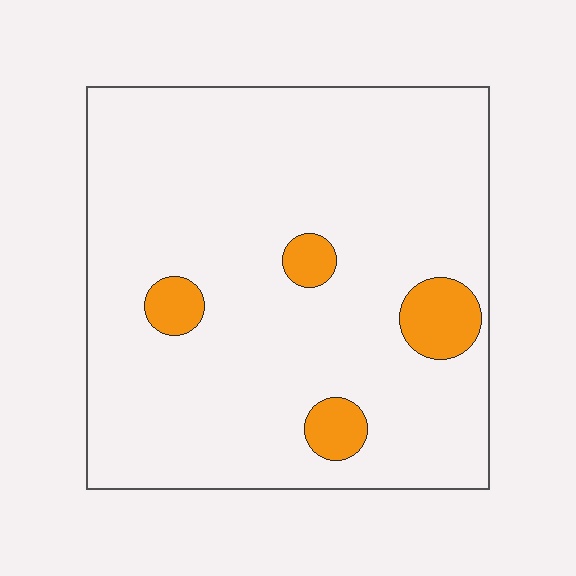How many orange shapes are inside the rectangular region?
4.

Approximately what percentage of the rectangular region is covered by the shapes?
Approximately 10%.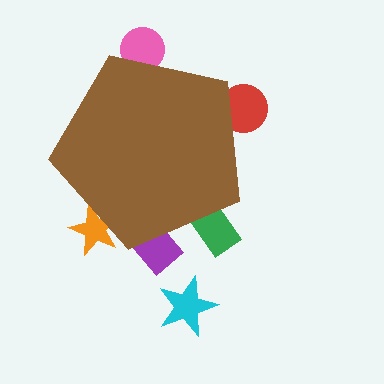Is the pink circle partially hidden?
Yes, the pink circle is partially hidden behind the brown pentagon.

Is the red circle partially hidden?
Yes, the red circle is partially hidden behind the brown pentagon.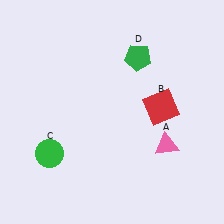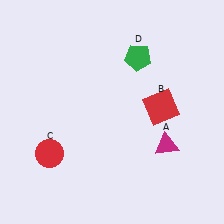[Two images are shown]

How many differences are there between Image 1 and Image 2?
There are 2 differences between the two images.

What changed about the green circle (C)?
In Image 1, C is green. In Image 2, it changed to red.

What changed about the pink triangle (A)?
In Image 1, A is pink. In Image 2, it changed to magenta.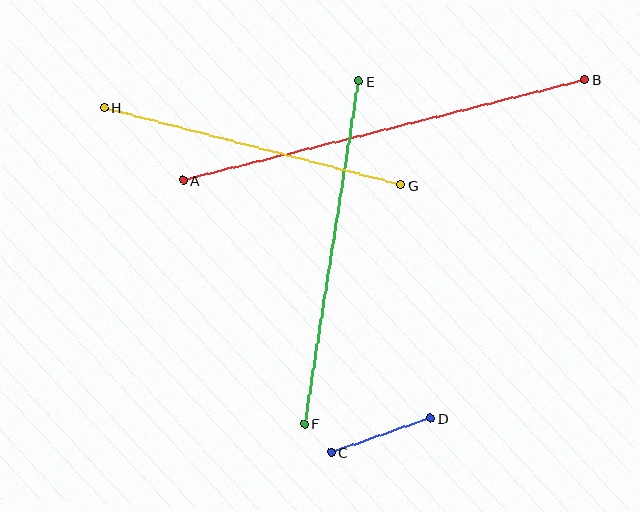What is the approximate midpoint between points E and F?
The midpoint is at approximately (332, 252) pixels.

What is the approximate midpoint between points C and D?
The midpoint is at approximately (381, 435) pixels.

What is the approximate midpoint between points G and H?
The midpoint is at approximately (252, 146) pixels.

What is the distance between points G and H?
The distance is approximately 307 pixels.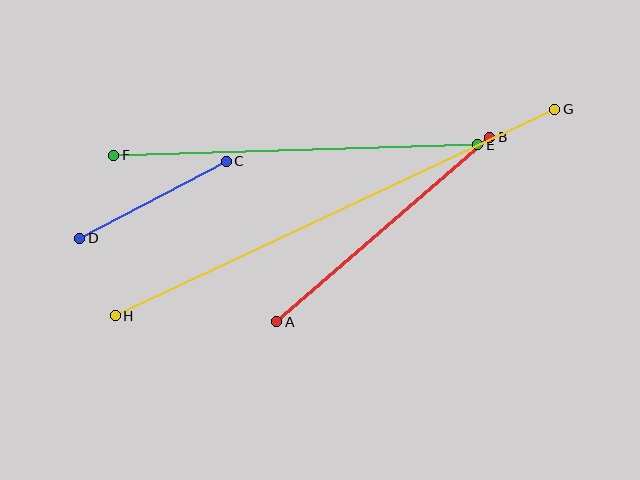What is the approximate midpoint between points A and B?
The midpoint is at approximately (383, 230) pixels.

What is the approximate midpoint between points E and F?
The midpoint is at approximately (296, 150) pixels.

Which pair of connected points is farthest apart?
Points G and H are farthest apart.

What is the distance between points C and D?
The distance is approximately 166 pixels.